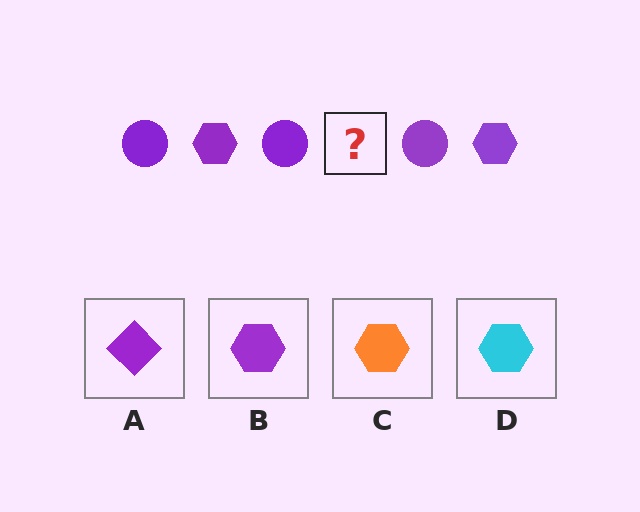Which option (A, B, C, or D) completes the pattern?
B.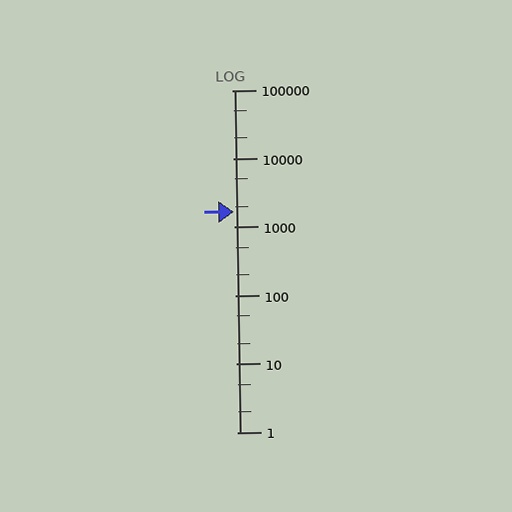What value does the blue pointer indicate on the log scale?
The pointer indicates approximately 1700.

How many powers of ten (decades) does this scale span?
The scale spans 5 decades, from 1 to 100000.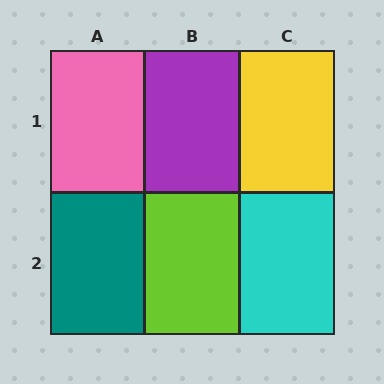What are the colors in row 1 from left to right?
Pink, purple, yellow.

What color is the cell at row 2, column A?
Teal.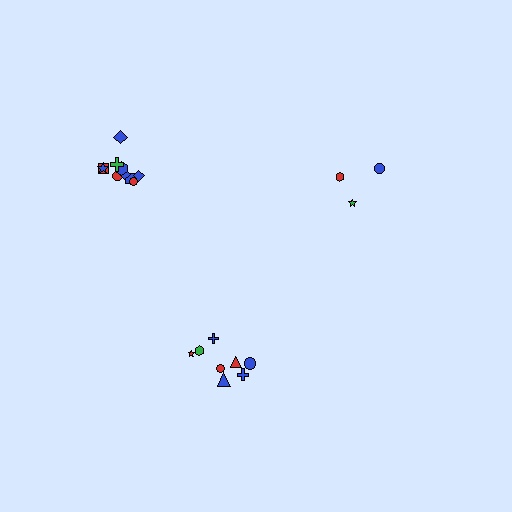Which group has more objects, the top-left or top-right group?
The top-left group.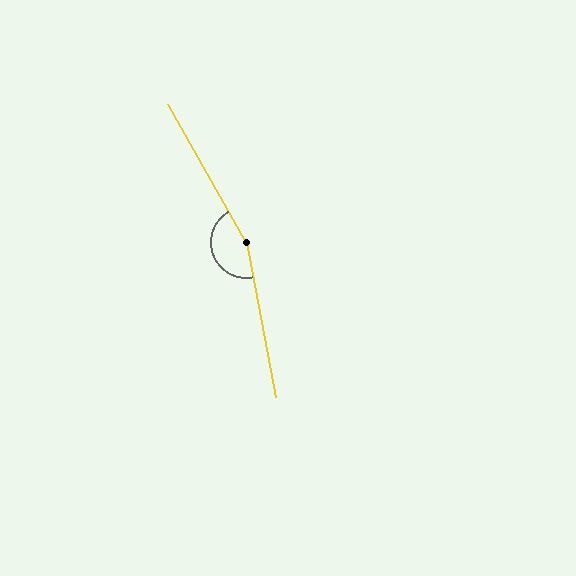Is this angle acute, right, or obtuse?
It is obtuse.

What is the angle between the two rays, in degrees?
Approximately 161 degrees.